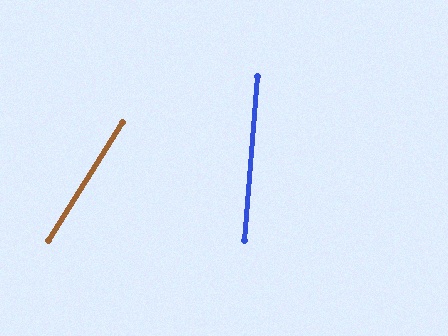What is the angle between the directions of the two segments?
Approximately 28 degrees.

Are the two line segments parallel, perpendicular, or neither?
Neither parallel nor perpendicular — they differ by about 28°.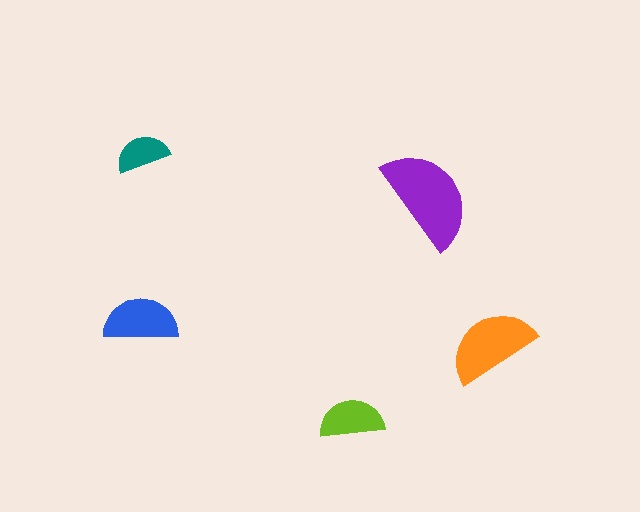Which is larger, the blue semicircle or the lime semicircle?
The blue one.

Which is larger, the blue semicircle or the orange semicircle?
The orange one.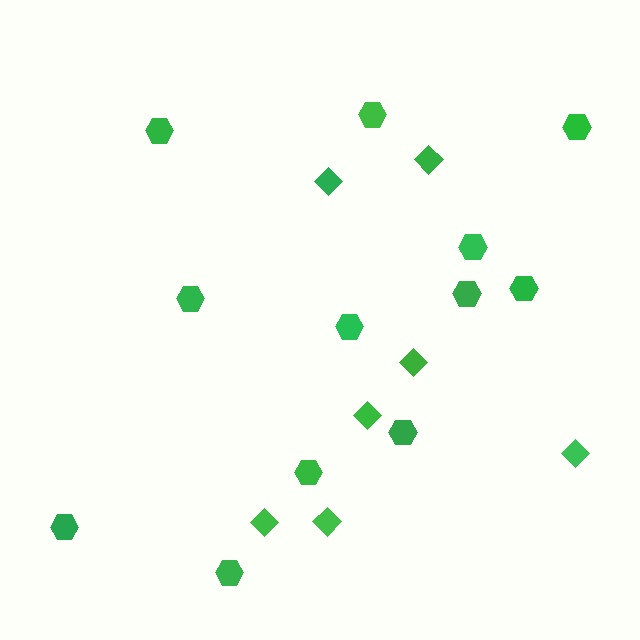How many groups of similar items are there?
There are 2 groups: one group of diamonds (7) and one group of hexagons (12).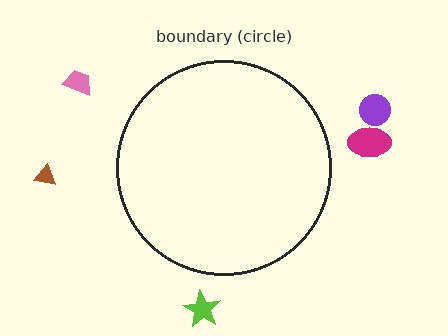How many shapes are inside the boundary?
0 inside, 5 outside.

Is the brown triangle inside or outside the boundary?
Outside.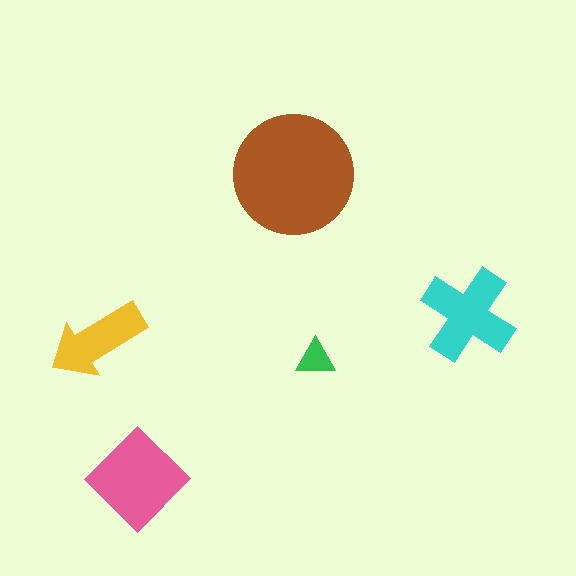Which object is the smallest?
The green triangle.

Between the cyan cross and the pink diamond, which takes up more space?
The pink diamond.